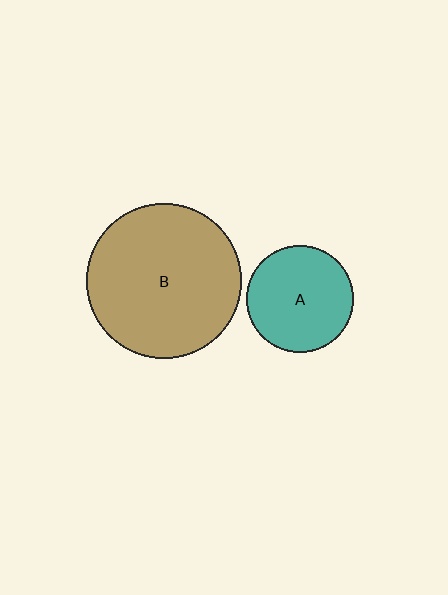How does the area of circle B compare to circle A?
Approximately 2.1 times.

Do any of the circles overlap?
No, none of the circles overlap.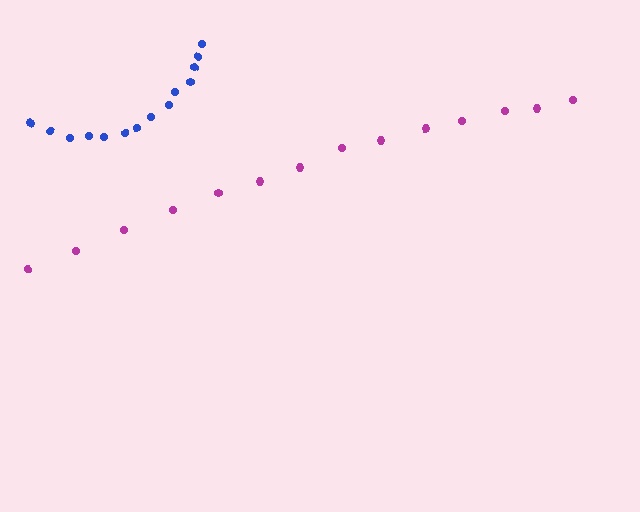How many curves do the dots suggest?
There are 2 distinct paths.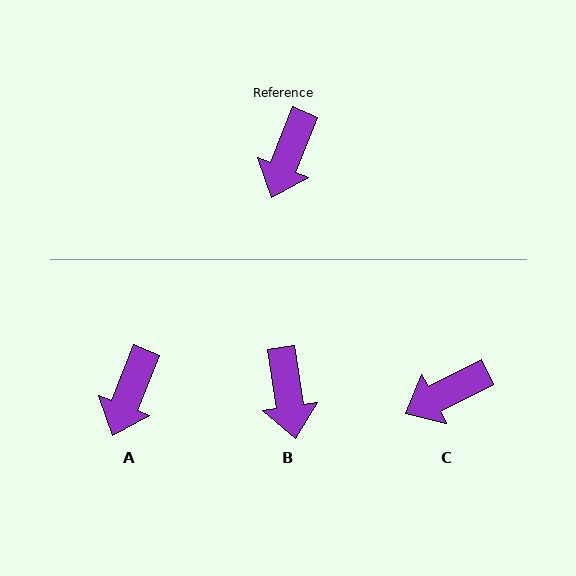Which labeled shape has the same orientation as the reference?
A.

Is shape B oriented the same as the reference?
No, it is off by about 30 degrees.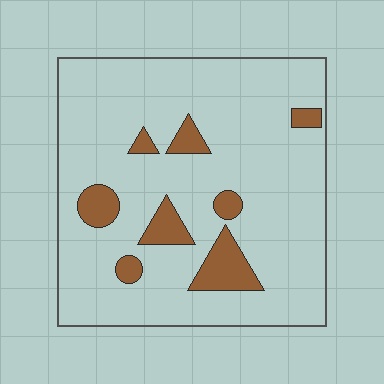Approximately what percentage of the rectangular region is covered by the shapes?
Approximately 10%.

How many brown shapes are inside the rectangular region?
8.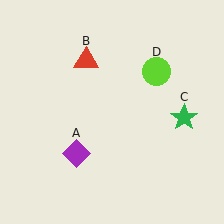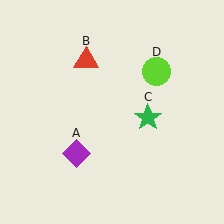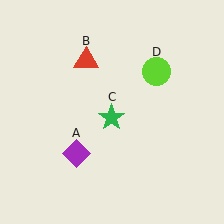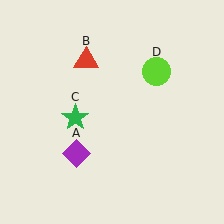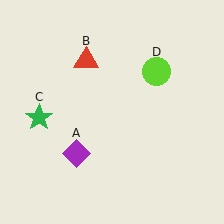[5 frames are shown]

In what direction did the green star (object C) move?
The green star (object C) moved left.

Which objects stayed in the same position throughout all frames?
Purple diamond (object A) and red triangle (object B) and lime circle (object D) remained stationary.